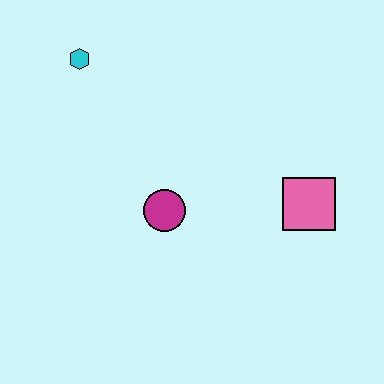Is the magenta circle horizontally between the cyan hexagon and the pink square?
Yes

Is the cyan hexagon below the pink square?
No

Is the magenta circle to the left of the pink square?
Yes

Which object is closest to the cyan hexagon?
The magenta circle is closest to the cyan hexagon.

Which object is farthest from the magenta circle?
The cyan hexagon is farthest from the magenta circle.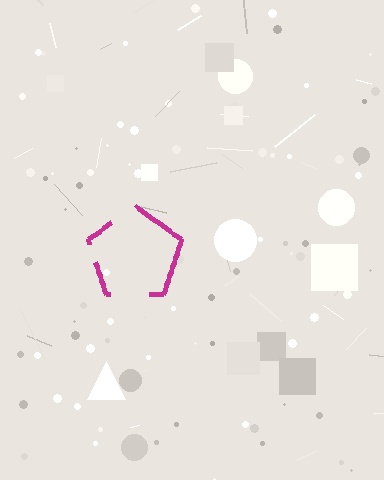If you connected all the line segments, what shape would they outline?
They would outline a pentagon.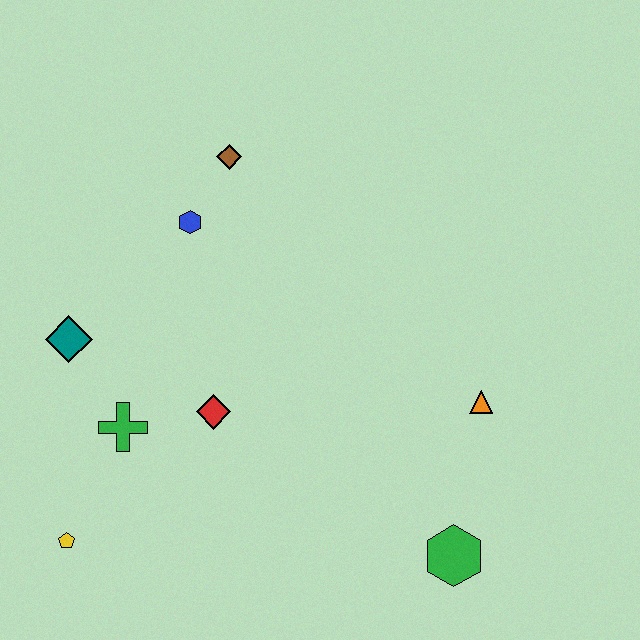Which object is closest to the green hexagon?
The orange triangle is closest to the green hexagon.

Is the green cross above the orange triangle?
No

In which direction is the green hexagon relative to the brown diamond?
The green hexagon is below the brown diamond.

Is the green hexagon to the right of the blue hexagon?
Yes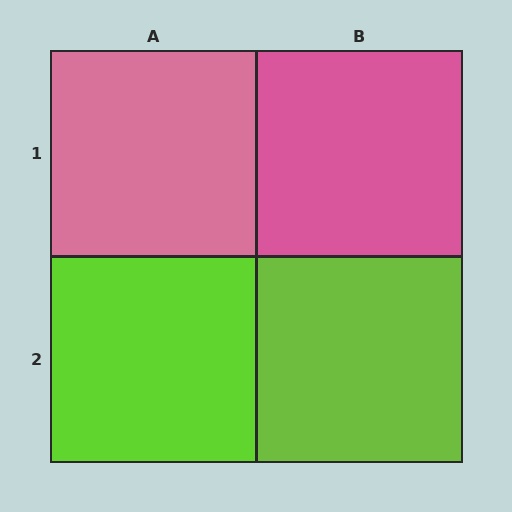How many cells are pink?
2 cells are pink.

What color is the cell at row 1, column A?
Pink.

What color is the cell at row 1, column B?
Pink.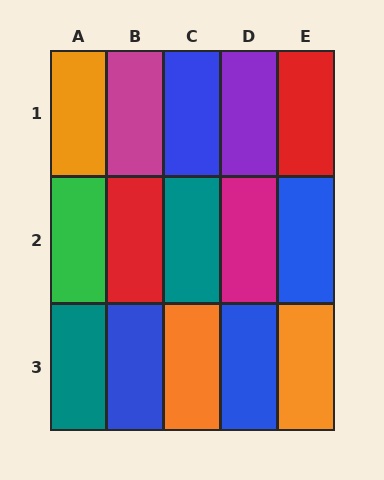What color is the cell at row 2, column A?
Green.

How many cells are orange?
3 cells are orange.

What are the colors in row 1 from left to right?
Orange, magenta, blue, purple, red.